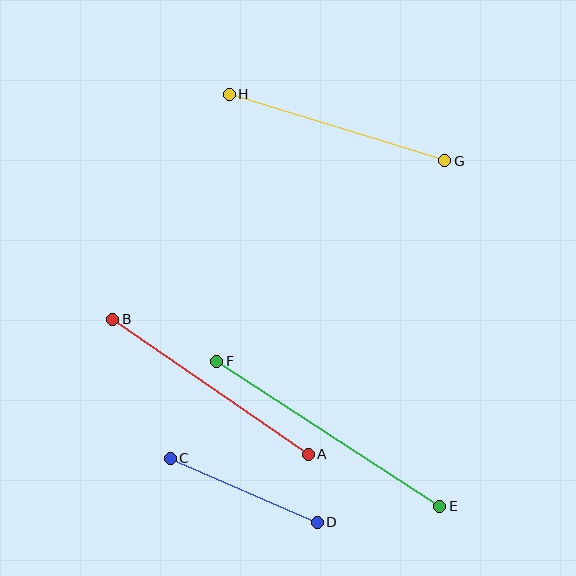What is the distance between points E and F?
The distance is approximately 266 pixels.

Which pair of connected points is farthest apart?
Points E and F are farthest apart.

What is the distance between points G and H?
The distance is approximately 226 pixels.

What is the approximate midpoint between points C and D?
The midpoint is at approximately (244, 490) pixels.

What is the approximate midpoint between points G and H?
The midpoint is at approximately (337, 128) pixels.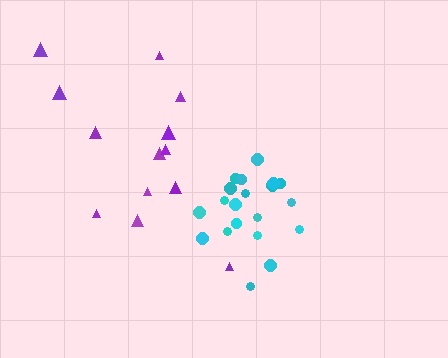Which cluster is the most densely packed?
Cyan.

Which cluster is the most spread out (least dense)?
Purple.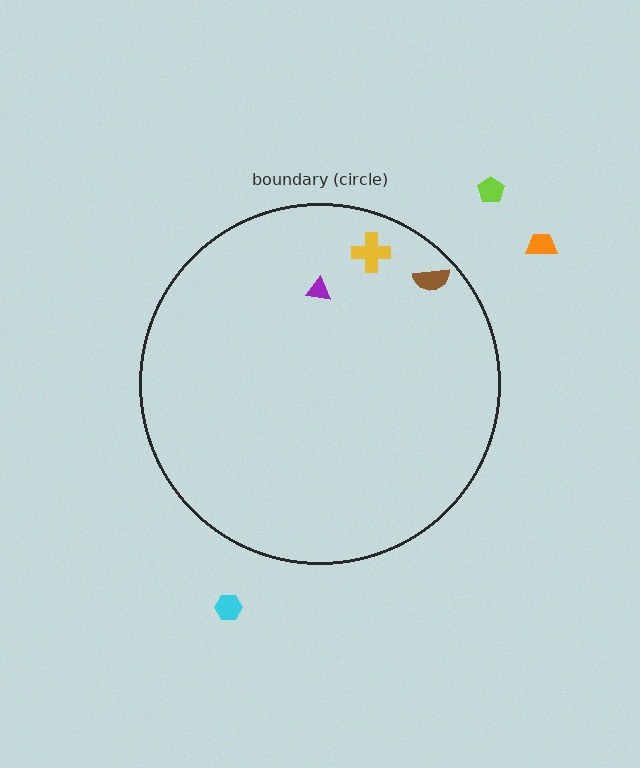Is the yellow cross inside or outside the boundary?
Inside.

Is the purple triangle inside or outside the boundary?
Inside.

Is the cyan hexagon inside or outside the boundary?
Outside.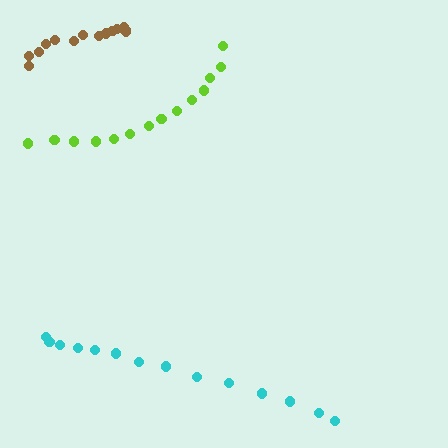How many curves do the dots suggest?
There are 3 distinct paths.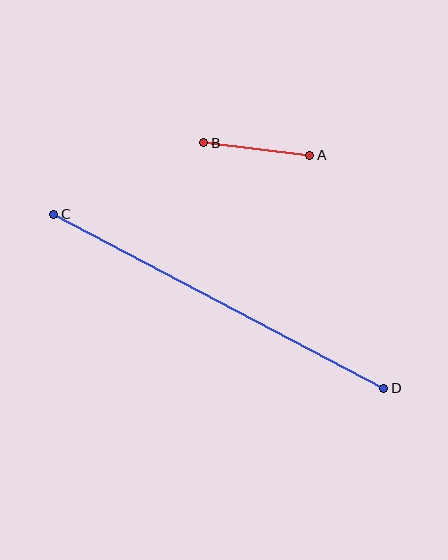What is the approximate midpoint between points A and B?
The midpoint is at approximately (257, 149) pixels.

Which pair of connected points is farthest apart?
Points C and D are farthest apart.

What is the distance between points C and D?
The distance is approximately 373 pixels.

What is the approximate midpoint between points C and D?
The midpoint is at approximately (219, 301) pixels.